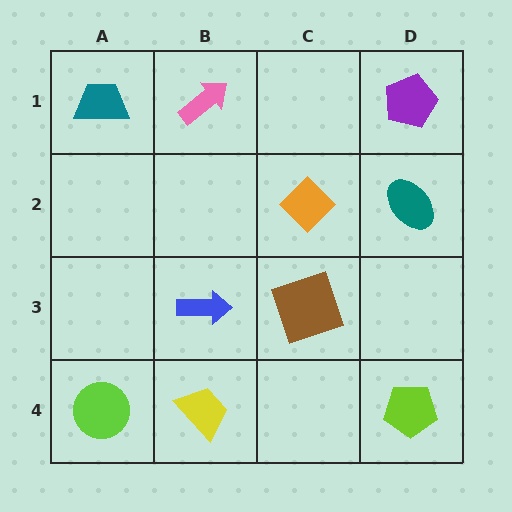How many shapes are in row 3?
2 shapes.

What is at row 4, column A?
A lime circle.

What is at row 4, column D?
A lime pentagon.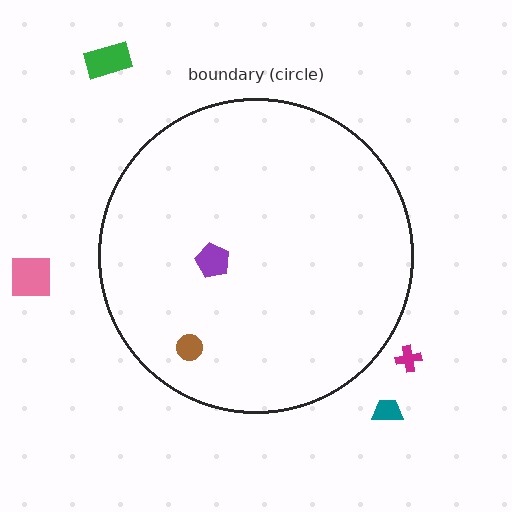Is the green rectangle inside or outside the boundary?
Outside.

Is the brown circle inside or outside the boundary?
Inside.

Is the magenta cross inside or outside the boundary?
Outside.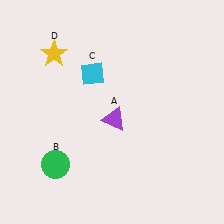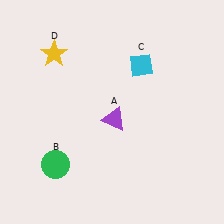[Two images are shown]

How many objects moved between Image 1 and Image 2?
1 object moved between the two images.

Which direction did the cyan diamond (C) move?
The cyan diamond (C) moved right.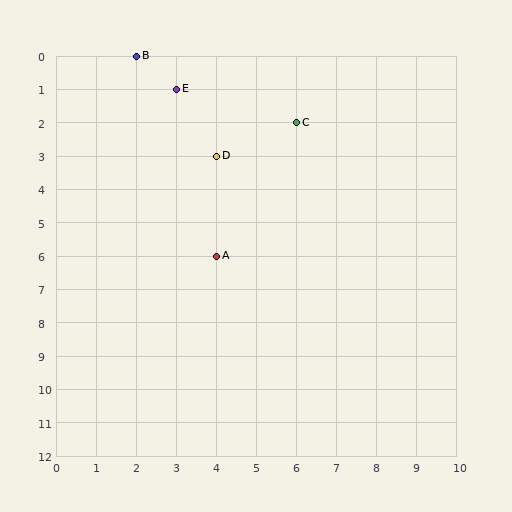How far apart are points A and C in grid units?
Points A and C are 2 columns and 4 rows apart (about 4.5 grid units diagonally).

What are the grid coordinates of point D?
Point D is at grid coordinates (4, 3).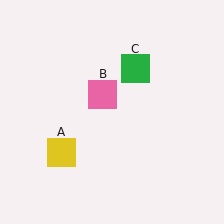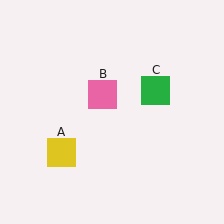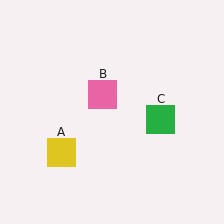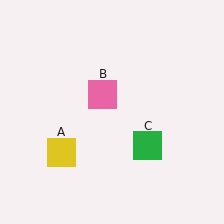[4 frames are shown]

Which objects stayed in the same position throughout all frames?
Yellow square (object A) and pink square (object B) remained stationary.